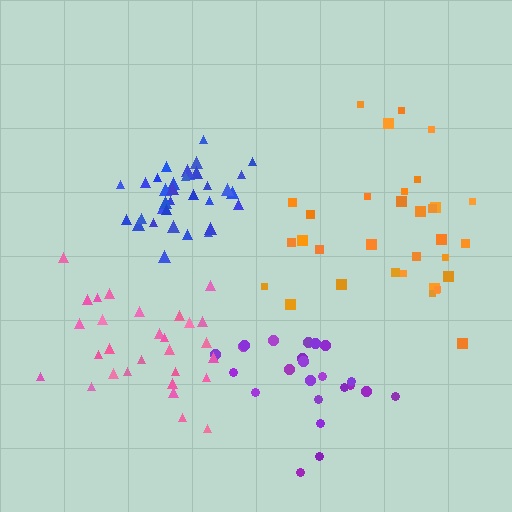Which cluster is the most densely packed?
Blue.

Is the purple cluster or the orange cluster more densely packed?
Purple.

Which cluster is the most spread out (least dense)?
Orange.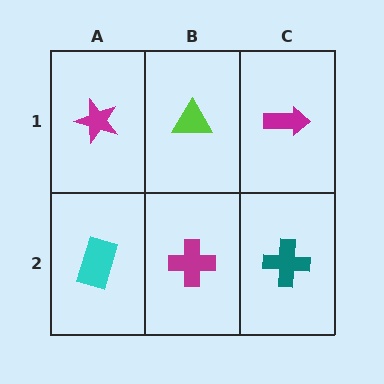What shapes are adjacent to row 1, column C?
A teal cross (row 2, column C), a lime triangle (row 1, column B).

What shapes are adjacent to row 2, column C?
A magenta arrow (row 1, column C), a magenta cross (row 2, column B).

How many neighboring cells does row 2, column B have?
3.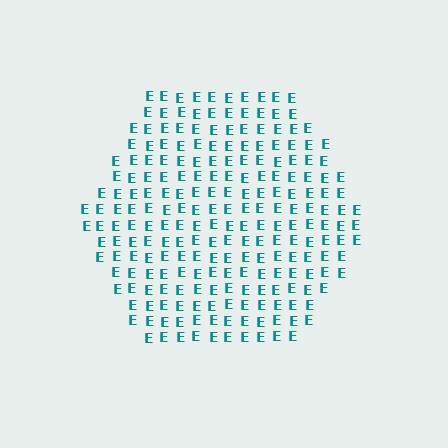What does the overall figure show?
The overall figure shows a hexagon.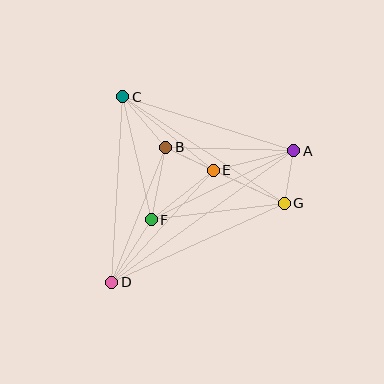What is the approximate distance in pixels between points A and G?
The distance between A and G is approximately 53 pixels.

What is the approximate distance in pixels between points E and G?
The distance between E and G is approximately 78 pixels.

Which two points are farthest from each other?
Points A and D are farthest from each other.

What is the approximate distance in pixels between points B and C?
The distance between B and C is approximately 66 pixels.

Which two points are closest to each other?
Points B and E are closest to each other.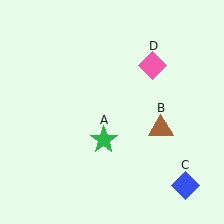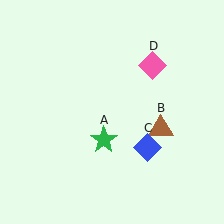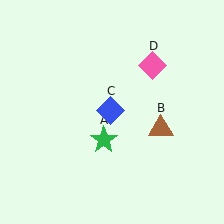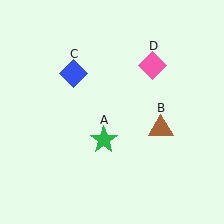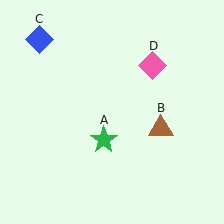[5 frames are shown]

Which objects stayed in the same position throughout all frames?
Green star (object A) and brown triangle (object B) and pink diamond (object D) remained stationary.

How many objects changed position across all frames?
1 object changed position: blue diamond (object C).